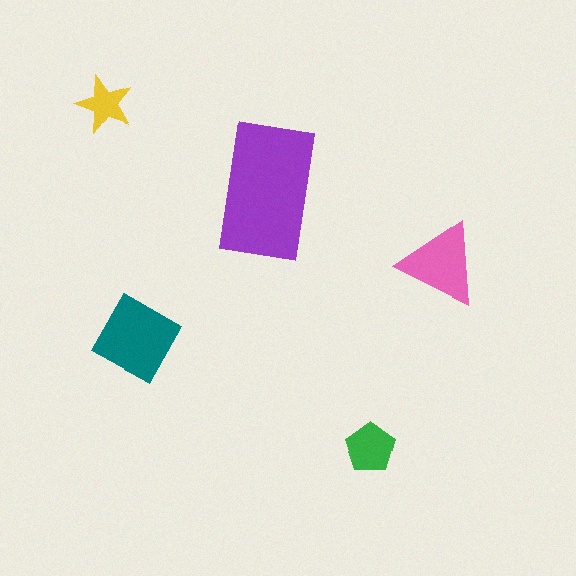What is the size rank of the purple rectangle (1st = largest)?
1st.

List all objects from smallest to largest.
The yellow star, the green pentagon, the pink triangle, the teal square, the purple rectangle.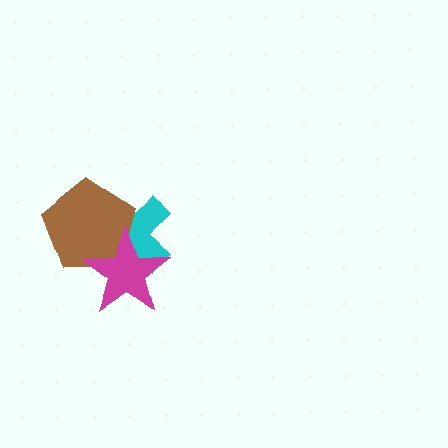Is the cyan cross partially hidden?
Yes, it is partially covered by another shape.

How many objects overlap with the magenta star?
2 objects overlap with the magenta star.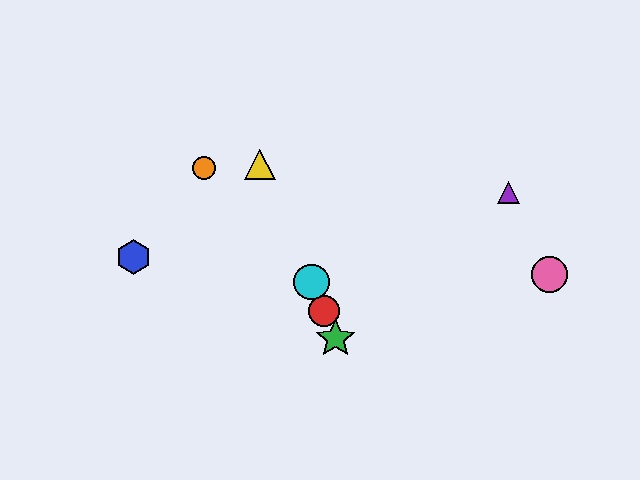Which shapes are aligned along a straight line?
The red circle, the green star, the yellow triangle, the cyan circle are aligned along a straight line.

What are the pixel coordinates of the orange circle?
The orange circle is at (204, 168).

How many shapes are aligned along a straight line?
4 shapes (the red circle, the green star, the yellow triangle, the cyan circle) are aligned along a straight line.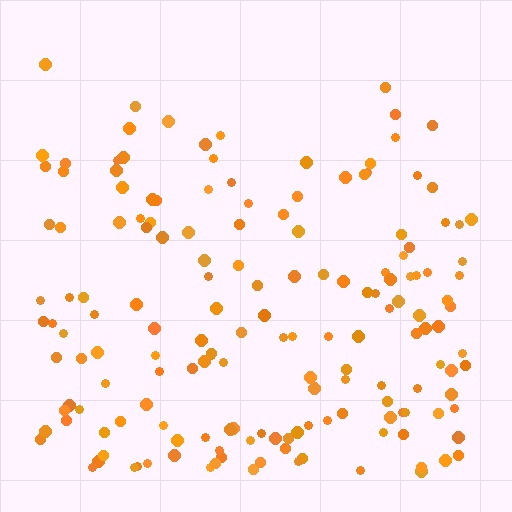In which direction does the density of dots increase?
From top to bottom, with the bottom side densest.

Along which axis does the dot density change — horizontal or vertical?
Vertical.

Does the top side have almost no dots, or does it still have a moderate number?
Still a moderate number, just noticeably fewer than the bottom.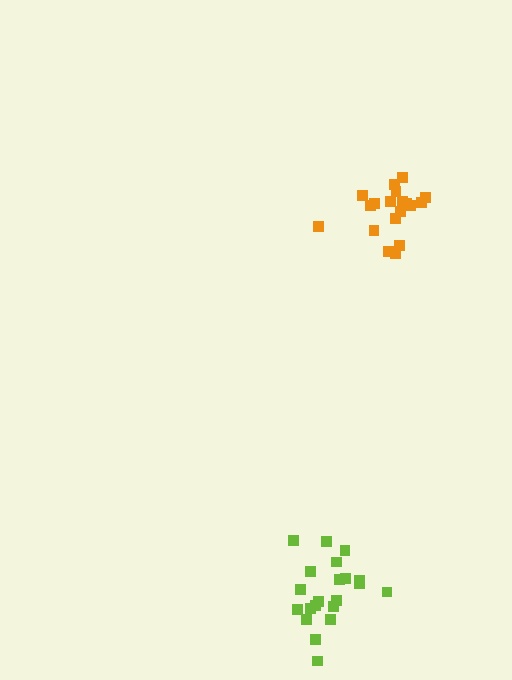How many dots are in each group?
Group 1: 21 dots, Group 2: 19 dots (40 total).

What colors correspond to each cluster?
The clusters are colored: lime, orange.